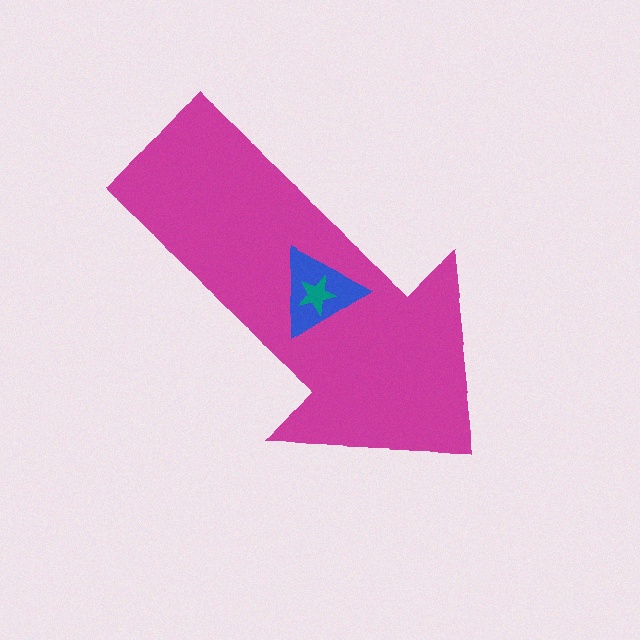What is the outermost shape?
The magenta arrow.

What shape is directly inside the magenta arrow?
The blue triangle.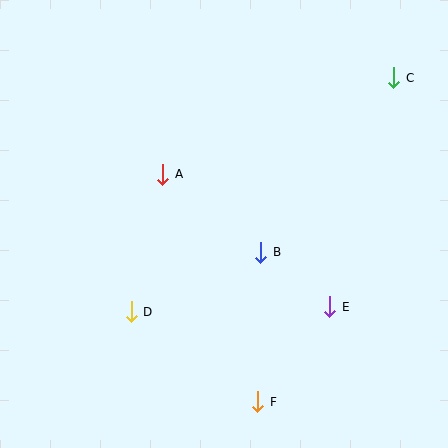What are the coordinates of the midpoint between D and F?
The midpoint between D and F is at (195, 357).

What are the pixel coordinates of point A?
Point A is at (163, 174).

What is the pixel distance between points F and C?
The distance between F and C is 351 pixels.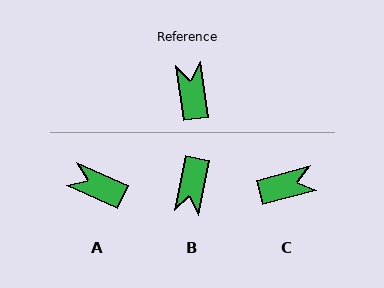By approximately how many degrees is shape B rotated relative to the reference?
Approximately 161 degrees counter-clockwise.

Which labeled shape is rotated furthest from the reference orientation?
B, about 161 degrees away.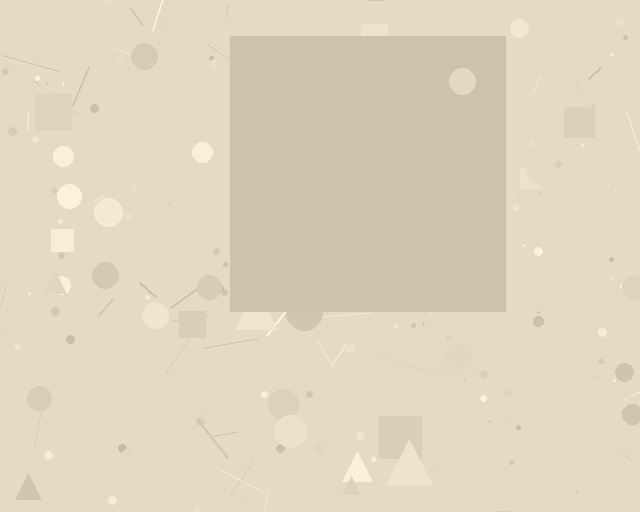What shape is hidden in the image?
A square is hidden in the image.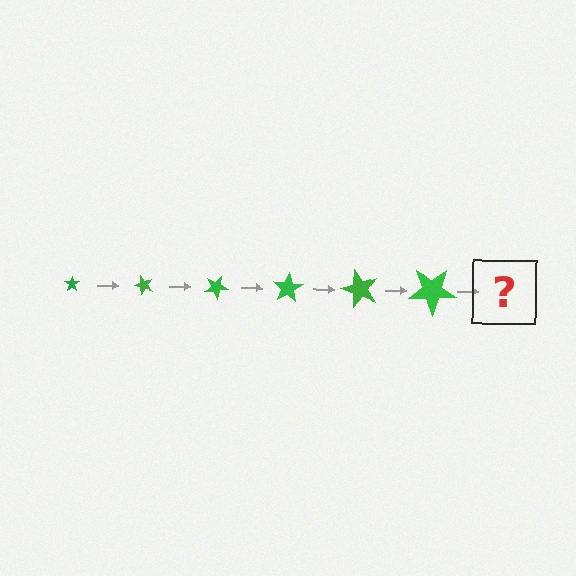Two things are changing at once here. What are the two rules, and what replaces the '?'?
The two rules are that the star grows larger each step and it rotates 50 degrees each step. The '?' should be a star, larger than the previous one and rotated 300 degrees from the start.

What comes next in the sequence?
The next element should be a star, larger than the previous one and rotated 300 degrees from the start.